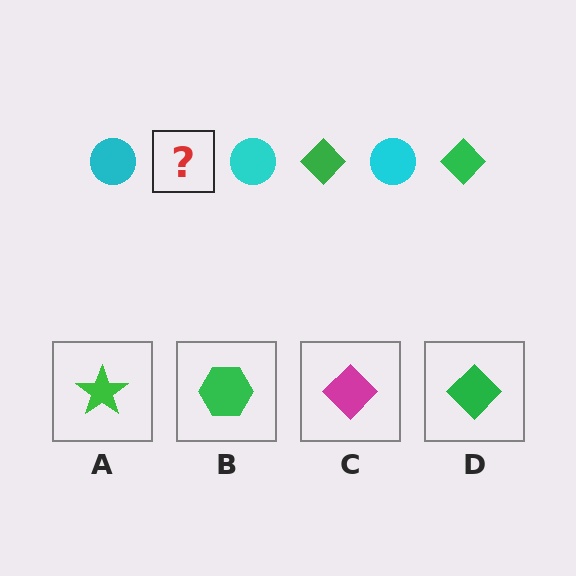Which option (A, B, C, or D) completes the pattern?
D.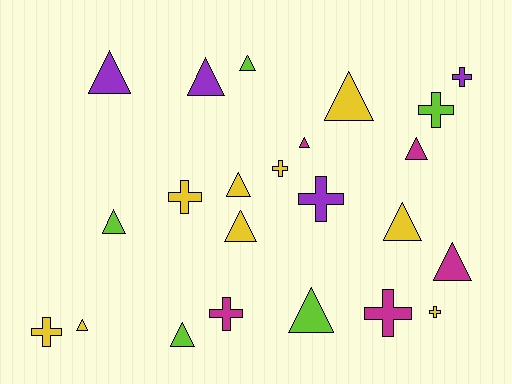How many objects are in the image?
There are 23 objects.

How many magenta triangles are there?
There are 3 magenta triangles.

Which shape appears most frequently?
Triangle, with 14 objects.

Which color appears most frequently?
Yellow, with 9 objects.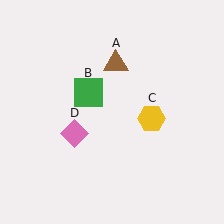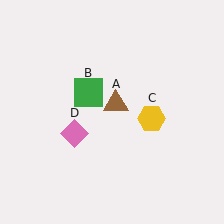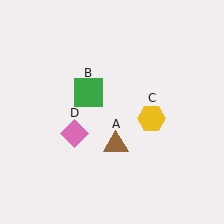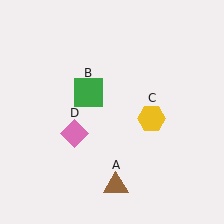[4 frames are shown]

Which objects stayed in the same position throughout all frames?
Green square (object B) and yellow hexagon (object C) and pink diamond (object D) remained stationary.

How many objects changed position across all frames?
1 object changed position: brown triangle (object A).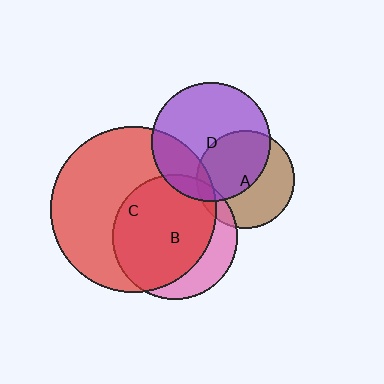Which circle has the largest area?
Circle C (red).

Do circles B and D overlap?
Yes.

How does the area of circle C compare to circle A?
Approximately 2.9 times.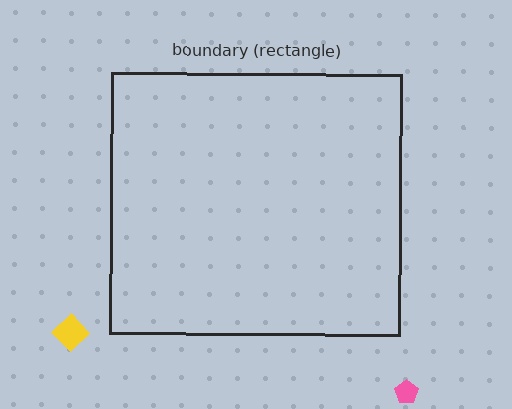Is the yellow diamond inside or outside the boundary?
Outside.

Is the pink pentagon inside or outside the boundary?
Outside.